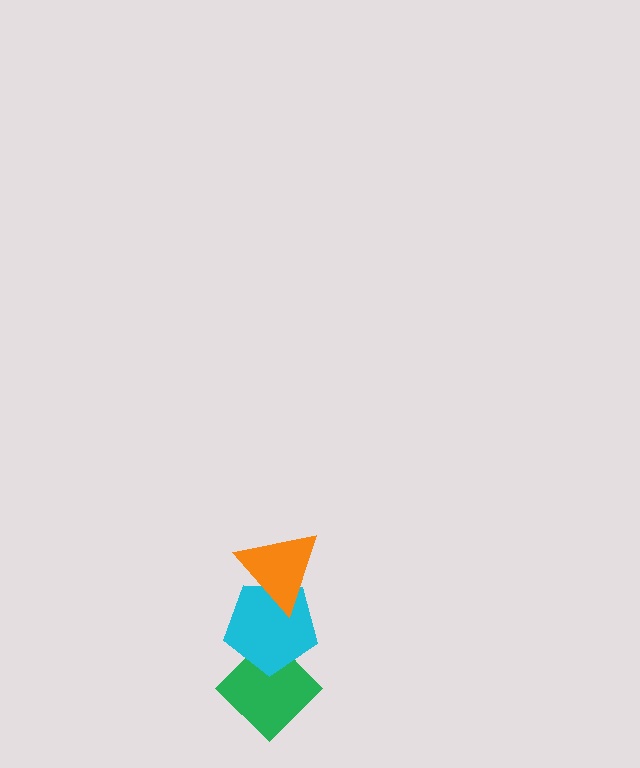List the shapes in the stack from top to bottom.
From top to bottom: the orange triangle, the cyan pentagon, the green diamond.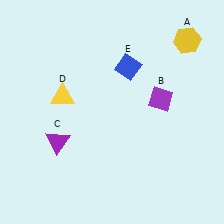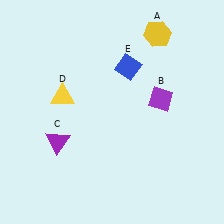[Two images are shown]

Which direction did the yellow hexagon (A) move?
The yellow hexagon (A) moved left.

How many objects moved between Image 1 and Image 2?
1 object moved between the two images.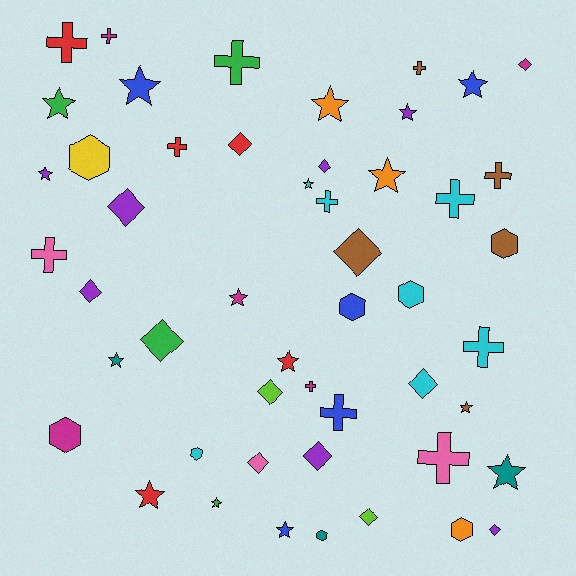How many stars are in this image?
There are 16 stars.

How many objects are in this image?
There are 50 objects.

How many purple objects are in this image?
There are 7 purple objects.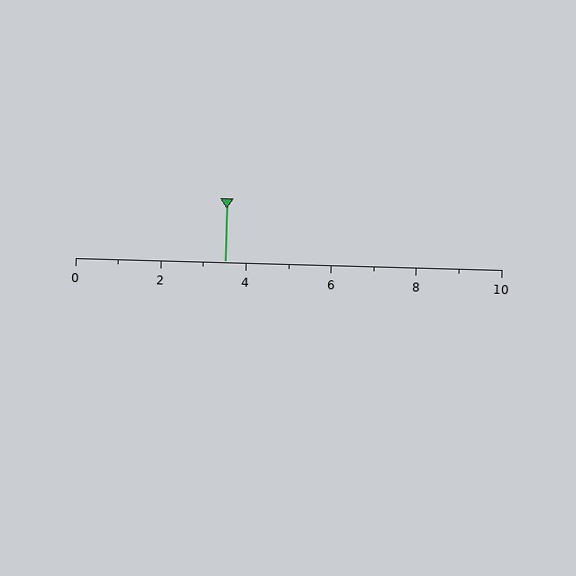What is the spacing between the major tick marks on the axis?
The major ticks are spaced 2 apart.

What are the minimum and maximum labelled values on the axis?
The axis runs from 0 to 10.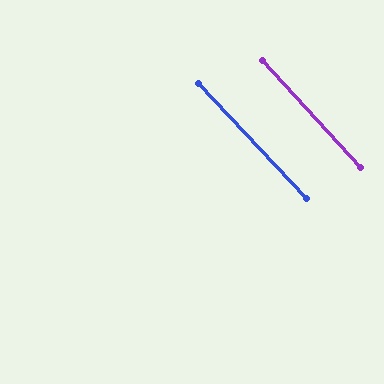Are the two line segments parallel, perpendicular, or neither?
Parallel — their directions differ by only 0.7°.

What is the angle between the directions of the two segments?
Approximately 1 degree.